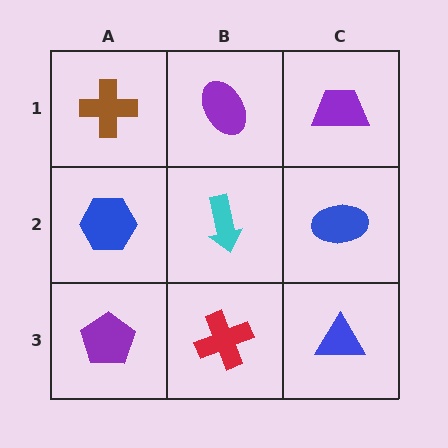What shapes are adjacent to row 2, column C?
A purple trapezoid (row 1, column C), a blue triangle (row 3, column C), a cyan arrow (row 2, column B).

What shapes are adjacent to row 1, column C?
A blue ellipse (row 2, column C), a purple ellipse (row 1, column B).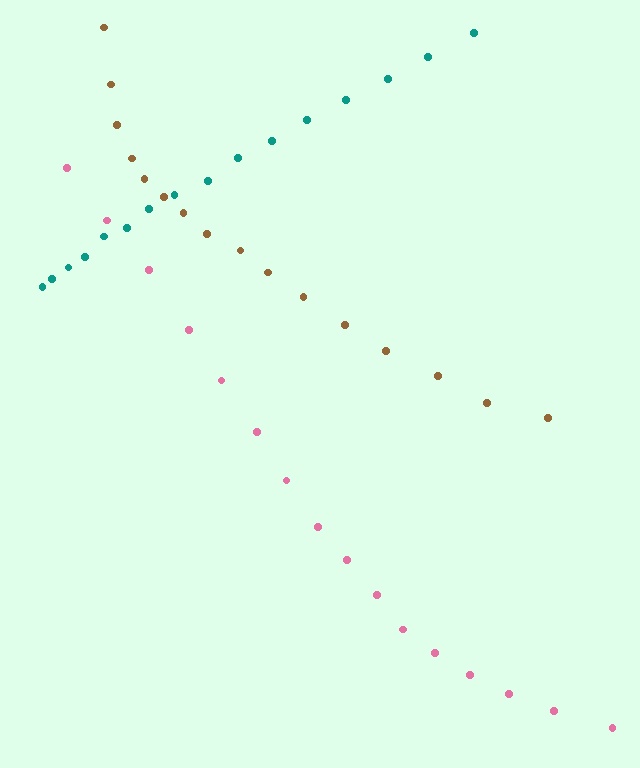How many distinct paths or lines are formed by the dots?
There are 3 distinct paths.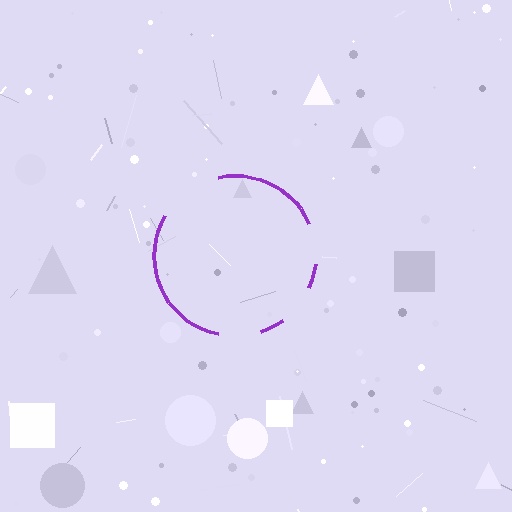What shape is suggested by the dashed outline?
The dashed outline suggests a circle.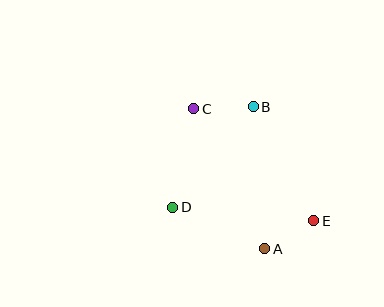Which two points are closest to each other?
Points A and E are closest to each other.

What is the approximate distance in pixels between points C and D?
The distance between C and D is approximately 101 pixels.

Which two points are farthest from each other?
Points C and E are farthest from each other.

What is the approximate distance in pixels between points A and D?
The distance between A and D is approximately 101 pixels.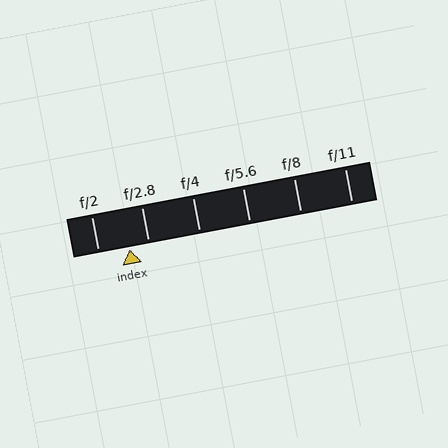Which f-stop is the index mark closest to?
The index mark is closest to f/2.8.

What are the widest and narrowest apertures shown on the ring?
The widest aperture shown is f/2 and the narrowest is f/11.